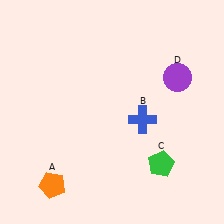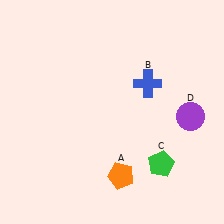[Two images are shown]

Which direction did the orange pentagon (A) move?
The orange pentagon (A) moved right.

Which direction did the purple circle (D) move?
The purple circle (D) moved down.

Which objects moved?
The objects that moved are: the orange pentagon (A), the blue cross (B), the purple circle (D).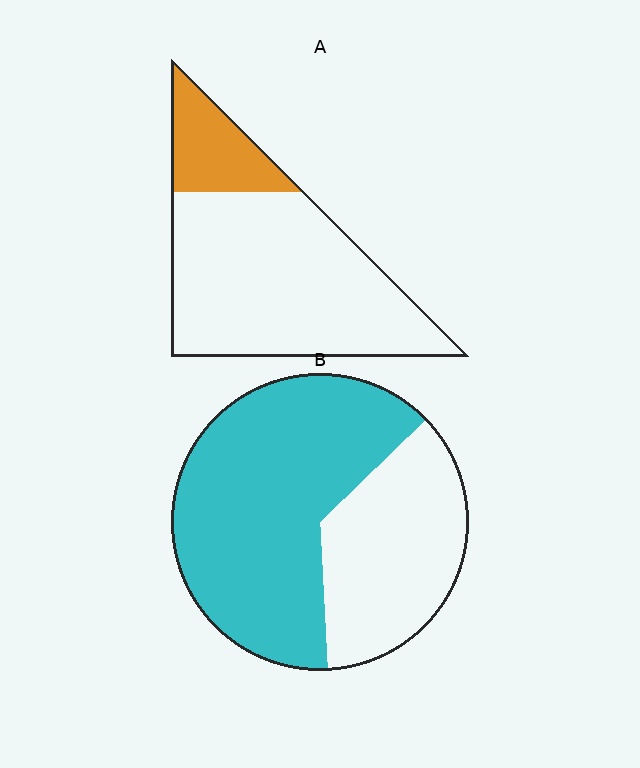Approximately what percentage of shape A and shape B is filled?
A is approximately 20% and B is approximately 65%.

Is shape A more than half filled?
No.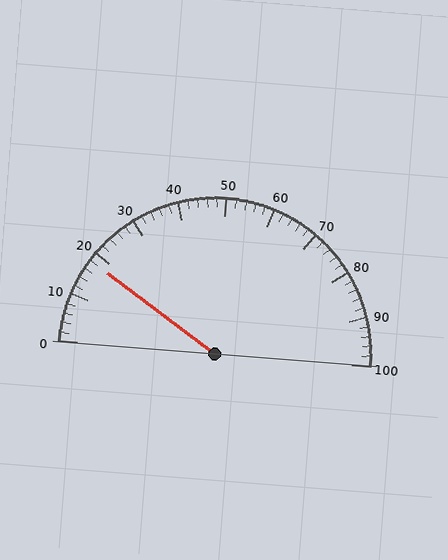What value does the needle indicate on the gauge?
The needle indicates approximately 18.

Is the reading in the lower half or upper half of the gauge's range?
The reading is in the lower half of the range (0 to 100).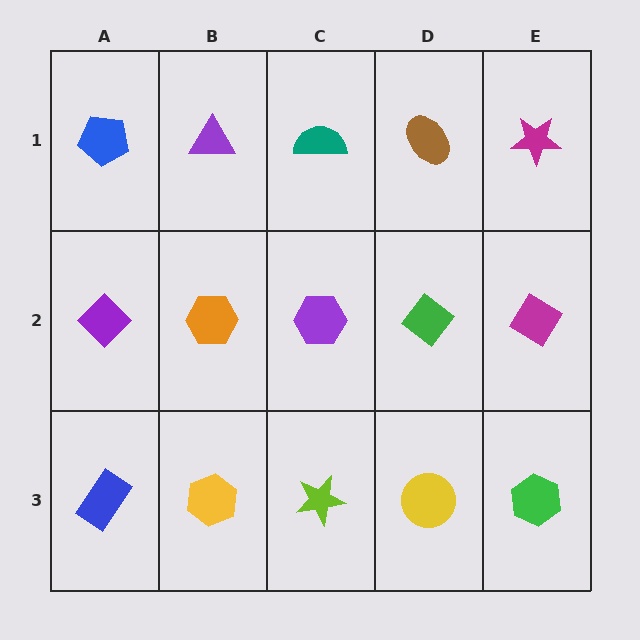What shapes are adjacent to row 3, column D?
A green diamond (row 2, column D), a lime star (row 3, column C), a green hexagon (row 3, column E).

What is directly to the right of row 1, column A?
A purple triangle.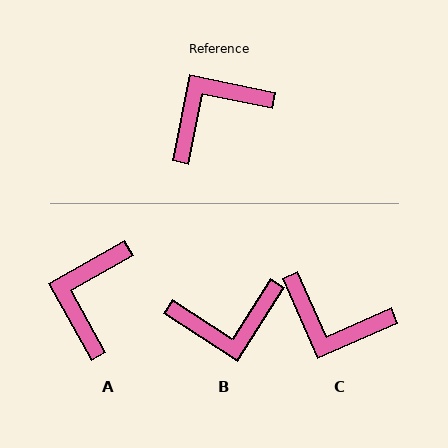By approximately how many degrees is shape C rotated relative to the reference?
Approximately 125 degrees counter-clockwise.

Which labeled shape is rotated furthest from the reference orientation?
B, about 159 degrees away.